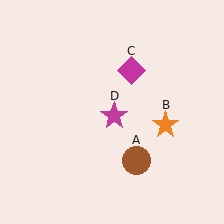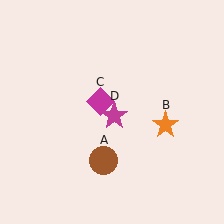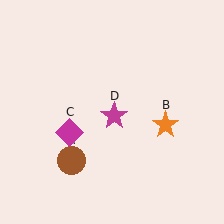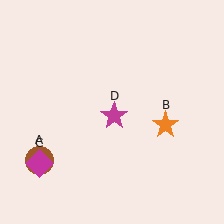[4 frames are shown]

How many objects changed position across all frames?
2 objects changed position: brown circle (object A), magenta diamond (object C).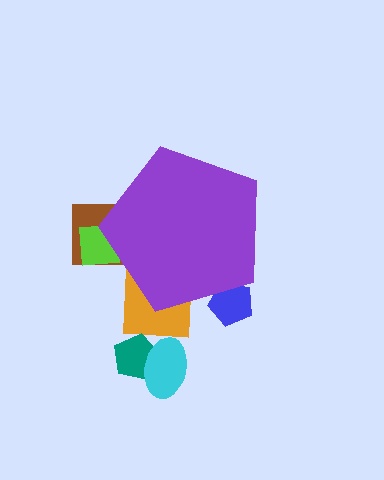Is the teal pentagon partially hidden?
No, the teal pentagon is fully visible.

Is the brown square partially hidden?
Yes, the brown square is partially hidden behind the purple pentagon.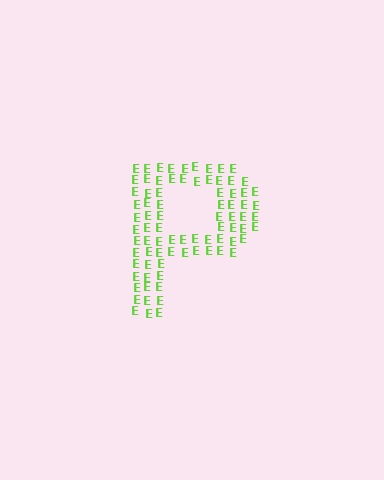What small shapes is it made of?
It is made of small letter E's.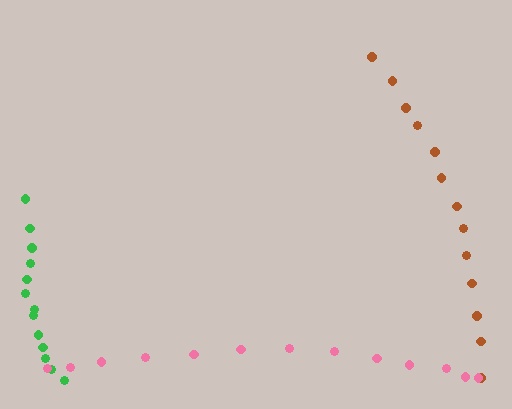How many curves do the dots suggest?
There are 3 distinct paths.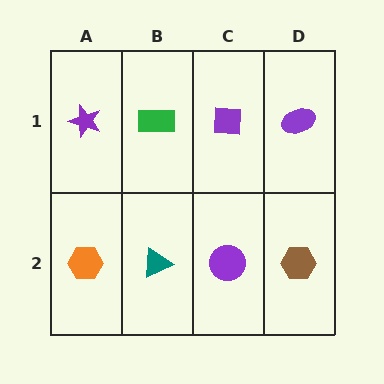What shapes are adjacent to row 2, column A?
A purple star (row 1, column A), a teal triangle (row 2, column B).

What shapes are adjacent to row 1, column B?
A teal triangle (row 2, column B), a purple star (row 1, column A), a purple square (row 1, column C).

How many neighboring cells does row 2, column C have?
3.